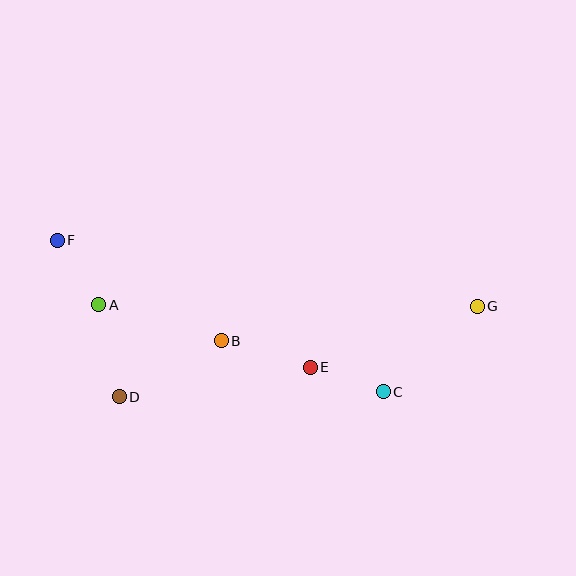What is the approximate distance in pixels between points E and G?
The distance between E and G is approximately 178 pixels.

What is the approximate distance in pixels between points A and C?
The distance between A and C is approximately 298 pixels.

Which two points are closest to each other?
Points A and F are closest to each other.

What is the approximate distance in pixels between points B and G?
The distance between B and G is approximately 258 pixels.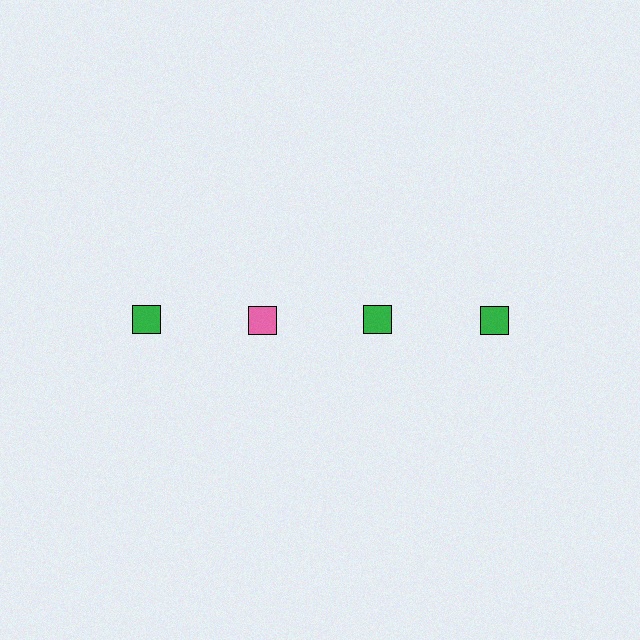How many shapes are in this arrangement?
There are 4 shapes arranged in a grid pattern.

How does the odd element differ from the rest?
It has a different color: pink instead of green.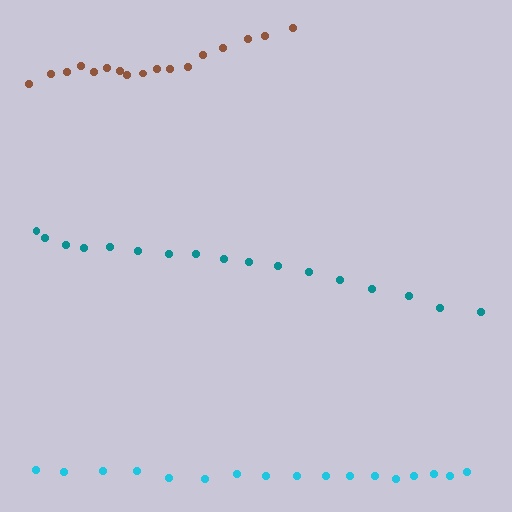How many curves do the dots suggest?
There are 3 distinct paths.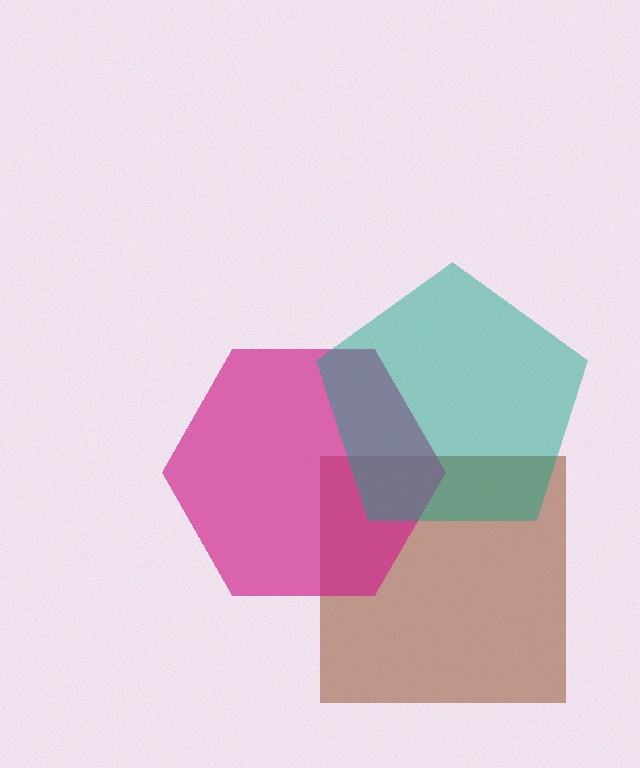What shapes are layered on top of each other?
The layered shapes are: a brown square, a magenta hexagon, a teal pentagon.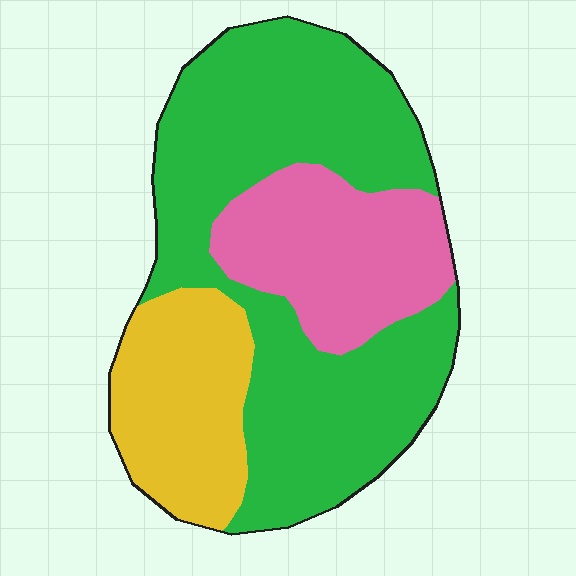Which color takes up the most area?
Green, at roughly 55%.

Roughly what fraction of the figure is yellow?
Yellow covers around 20% of the figure.